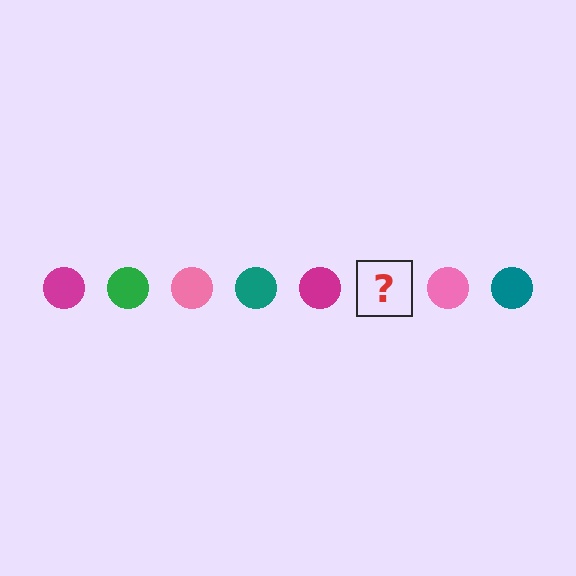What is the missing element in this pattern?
The missing element is a green circle.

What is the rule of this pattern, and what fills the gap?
The rule is that the pattern cycles through magenta, green, pink, teal circles. The gap should be filled with a green circle.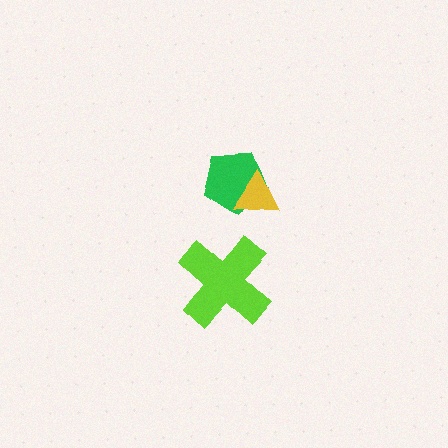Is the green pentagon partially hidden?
Yes, it is partially covered by another shape.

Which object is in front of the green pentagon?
The yellow triangle is in front of the green pentagon.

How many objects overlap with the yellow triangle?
1 object overlaps with the yellow triangle.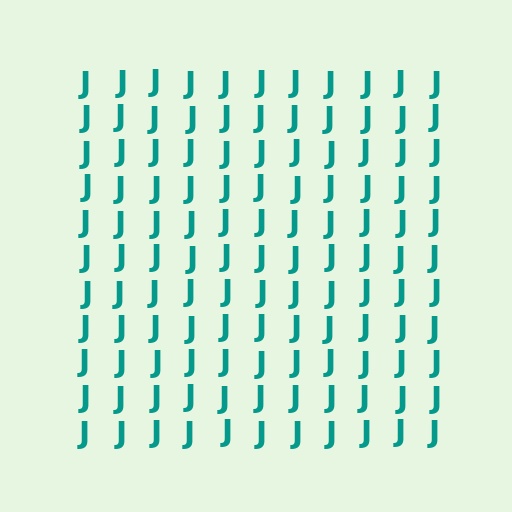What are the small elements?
The small elements are letter J's.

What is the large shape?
The large shape is a square.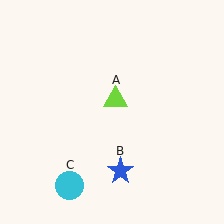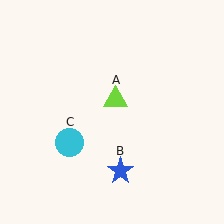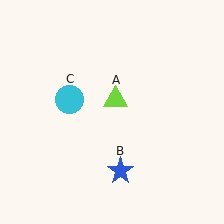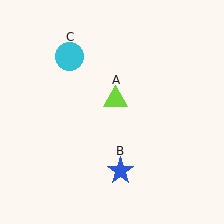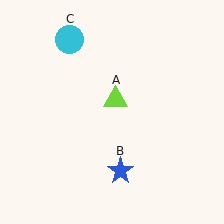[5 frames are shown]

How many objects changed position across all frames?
1 object changed position: cyan circle (object C).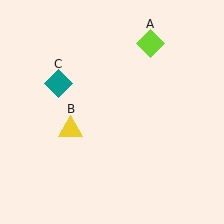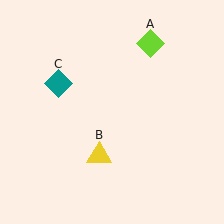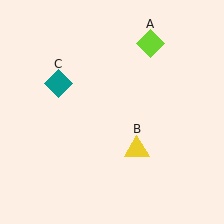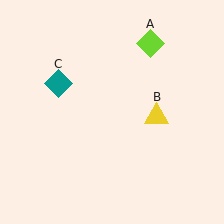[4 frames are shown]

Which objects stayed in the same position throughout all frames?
Lime diamond (object A) and teal diamond (object C) remained stationary.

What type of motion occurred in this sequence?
The yellow triangle (object B) rotated counterclockwise around the center of the scene.